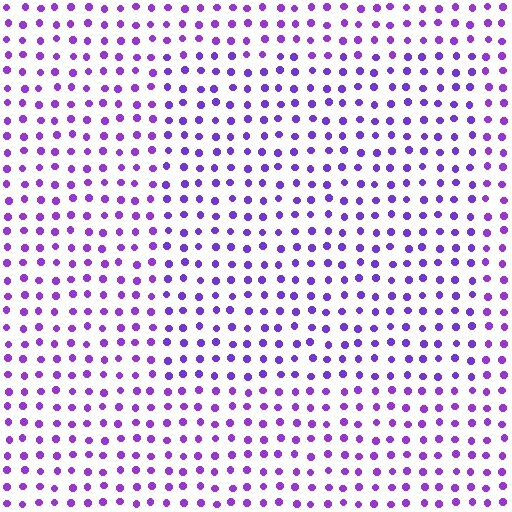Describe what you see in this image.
The image is filled with small purple elements in a uniform arrangement. A rectangle-shaped region is visible where the elements are tinted to a slightly different hue, forming a subtle color boundary.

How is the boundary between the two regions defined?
The boundary is defined purely by a slight shift in hue (about 15 degrees). Spacing, size, and orientation are identical on both sides.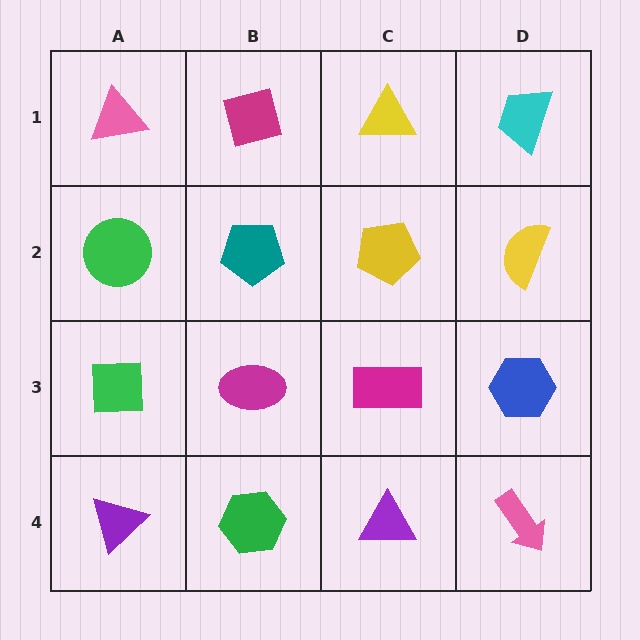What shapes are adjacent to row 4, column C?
A magenta rectangle (row 3, column C), a green hexagon (row 4, column B), a pink arrow (row 4, column D).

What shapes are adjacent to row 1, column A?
A green circle (row 2, column A), a magenta diamond (row 1, column B).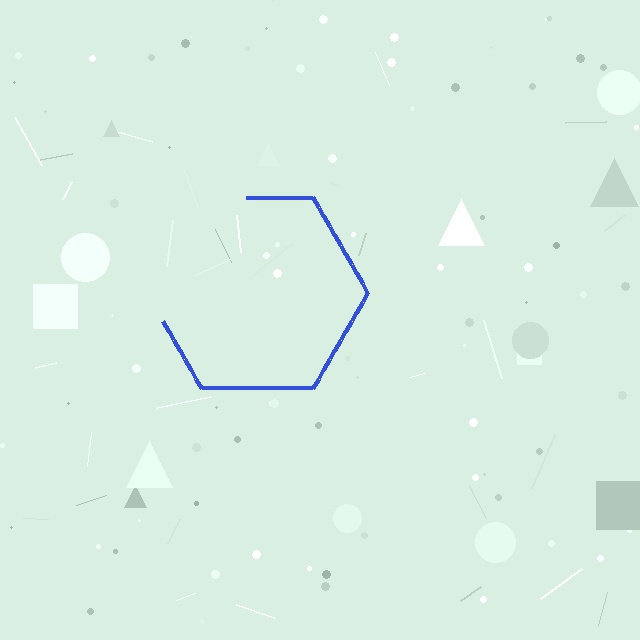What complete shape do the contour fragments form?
The contour fragments form a hexagon.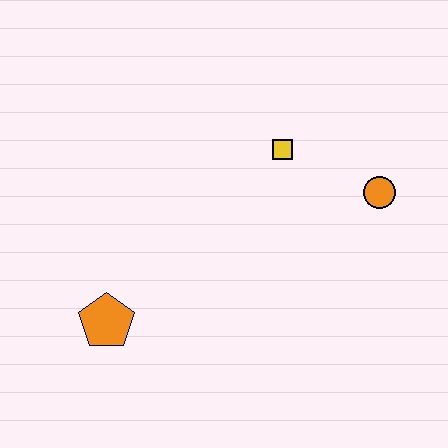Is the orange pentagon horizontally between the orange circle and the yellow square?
No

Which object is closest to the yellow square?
The orange circle is closest to the yellow square.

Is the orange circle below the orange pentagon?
No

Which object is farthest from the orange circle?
The orange pentagon is farthest from the orange circle.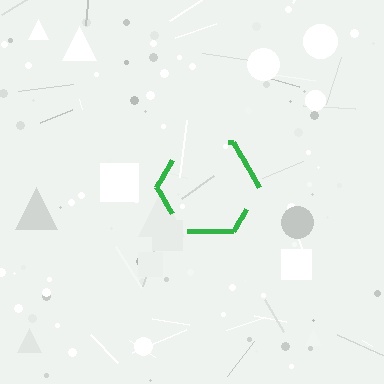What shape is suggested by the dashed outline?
The dashed outline suggests a hexagon.